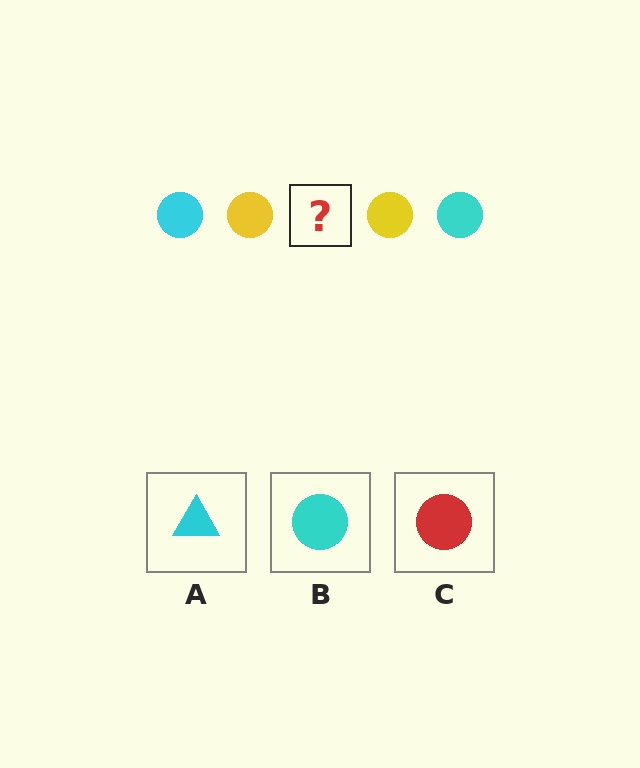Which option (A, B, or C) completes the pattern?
B.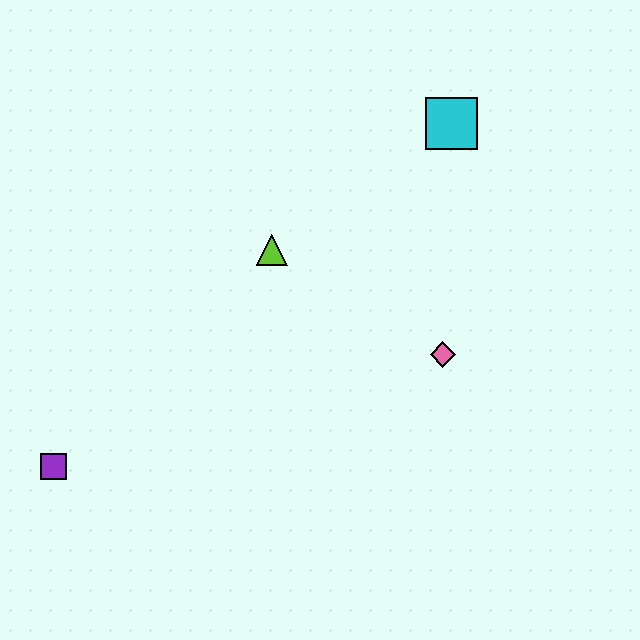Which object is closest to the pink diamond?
The lime triangle is closest to the pink diamond.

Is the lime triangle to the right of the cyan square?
No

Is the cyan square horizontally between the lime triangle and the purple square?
No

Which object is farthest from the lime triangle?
The purple square is farthest from the lime triangle.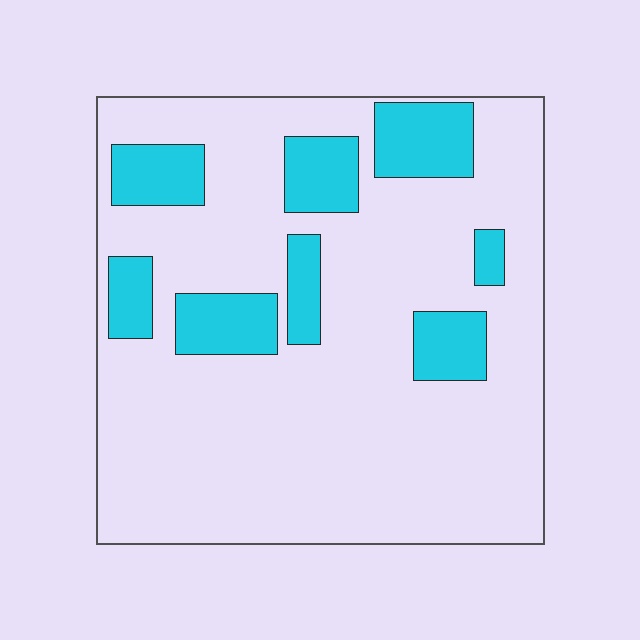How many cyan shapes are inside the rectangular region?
8.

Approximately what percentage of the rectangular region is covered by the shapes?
Approximately 20%.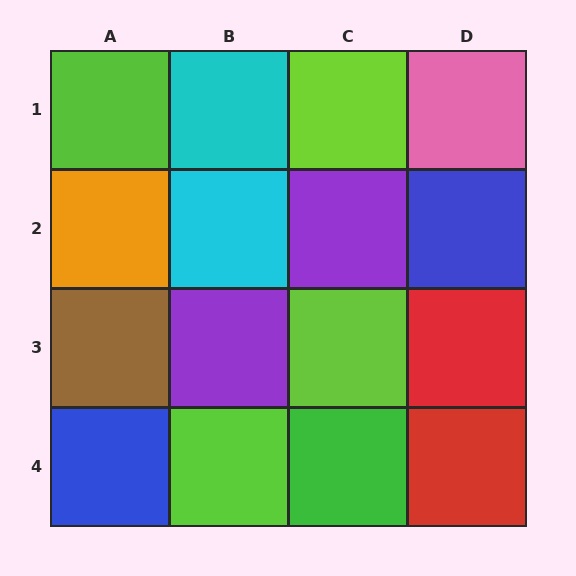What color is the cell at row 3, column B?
Purple.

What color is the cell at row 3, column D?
Red.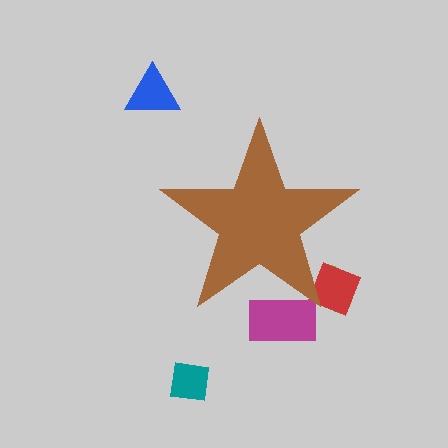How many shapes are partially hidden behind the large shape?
3 shapes are partially hidden.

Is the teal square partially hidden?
No, the teal square is fully visible.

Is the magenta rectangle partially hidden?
Yes, the magenta rectangle is partially hidden behind the brown star.